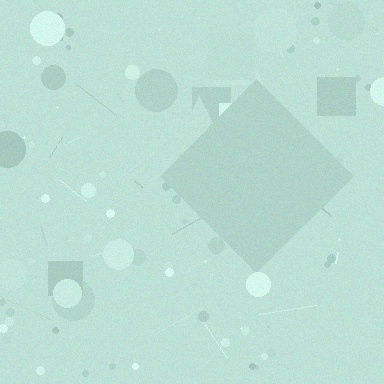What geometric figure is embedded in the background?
A diamond is embedded in the background.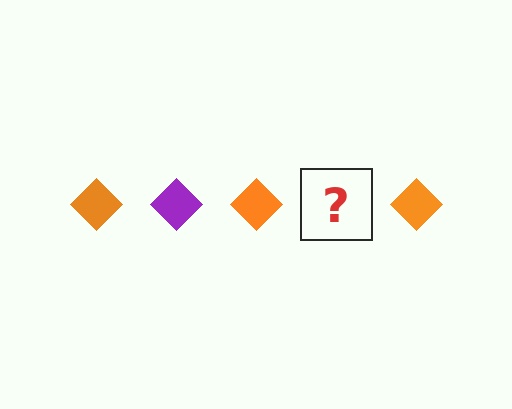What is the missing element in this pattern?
The missing element is a purple diamond.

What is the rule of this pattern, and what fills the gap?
The rule is that the pattern cycles through orange, purple diamonds. The gap should be filled with a purple diamond.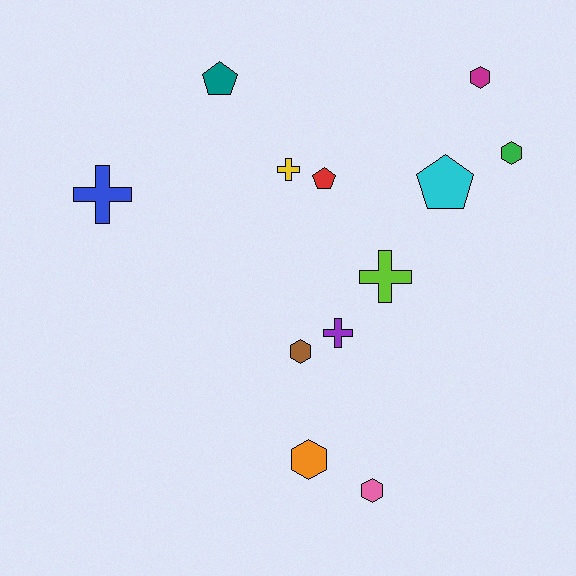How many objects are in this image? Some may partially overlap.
There are 12 objects.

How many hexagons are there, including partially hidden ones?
There are 5 hexagons.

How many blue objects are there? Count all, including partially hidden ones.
There is 1 blue object.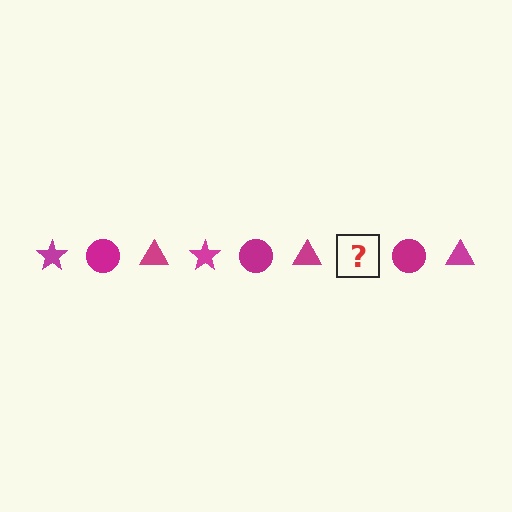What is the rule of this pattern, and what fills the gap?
The rule is that the pattern cycles through star, circle, triangle shapes in magenta. The gap should be filled with a magenta star.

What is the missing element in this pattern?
The missing element is a magenta star.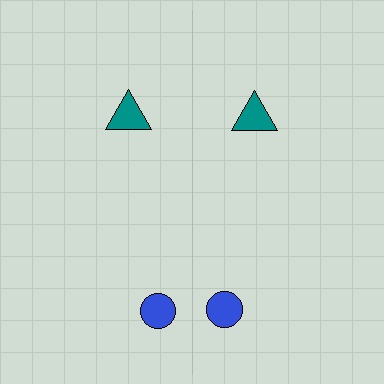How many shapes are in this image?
There are 4 shapes in this image.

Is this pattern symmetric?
Yes, this pattern has bilateral (reflection) symmetry.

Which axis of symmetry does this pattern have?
The pattern has a vertical axis of symmetry running through the center of the image.